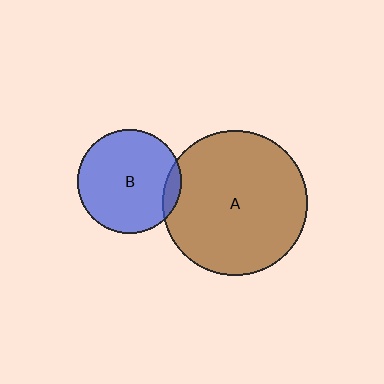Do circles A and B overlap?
Yes.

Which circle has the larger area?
Circle A (brown).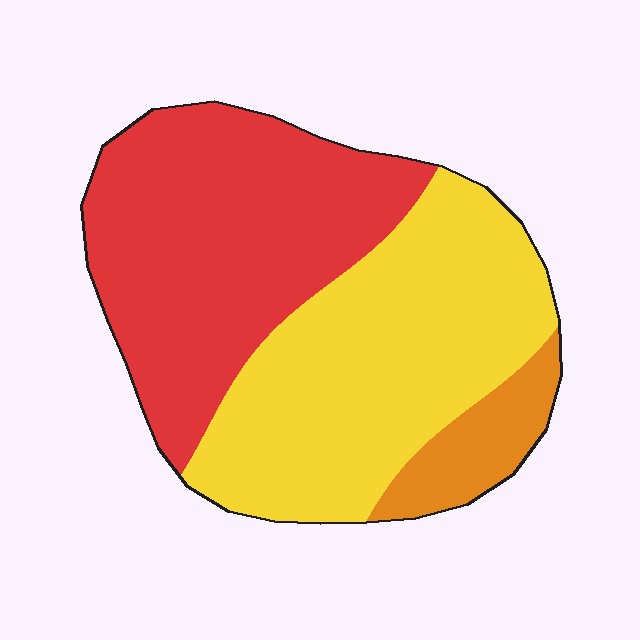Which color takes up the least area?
Orange, at roughly 10%.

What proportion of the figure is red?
Red covers roughly 45% of the figure.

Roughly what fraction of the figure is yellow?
Yellow covers roughly 45% of the figure.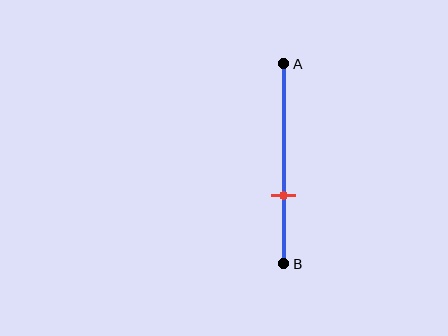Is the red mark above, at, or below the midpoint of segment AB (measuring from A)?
The red mark is below the midpoint of segment AB.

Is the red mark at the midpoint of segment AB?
No, the mark is at about 65% from A, not at the 50% midpoint.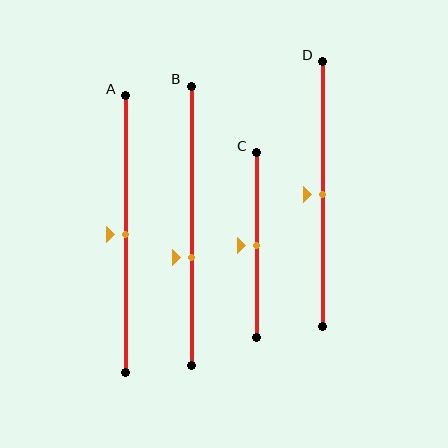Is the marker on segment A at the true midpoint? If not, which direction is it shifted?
Yes, the marker on segment A is at the true midpoint.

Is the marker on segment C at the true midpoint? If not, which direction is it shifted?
Yes, the marker on segment C is at the true midpoint.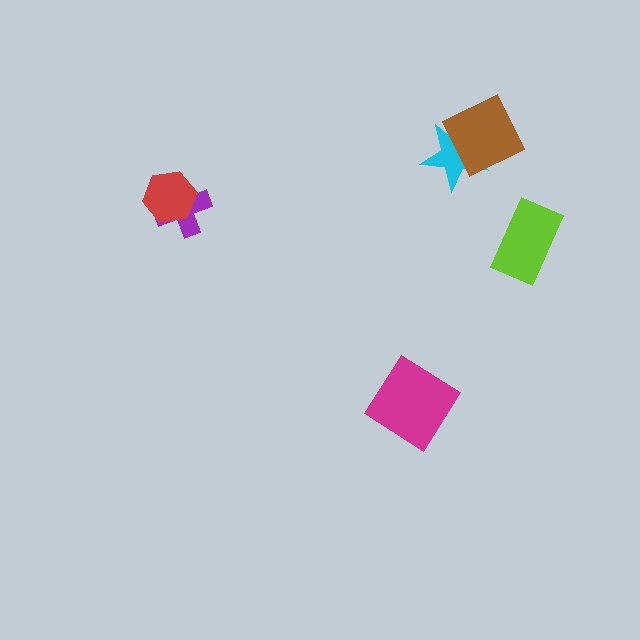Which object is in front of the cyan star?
The brown square is in front of the cyan star.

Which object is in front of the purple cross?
The red hexagon is in front of the purple cross.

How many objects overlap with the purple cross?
1 object overlaps with the purple cross.